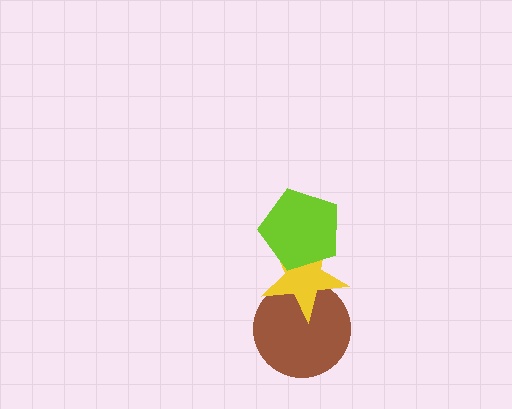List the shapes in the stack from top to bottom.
From top to bottom: the lime pentagon, the yellow star, the brown circle.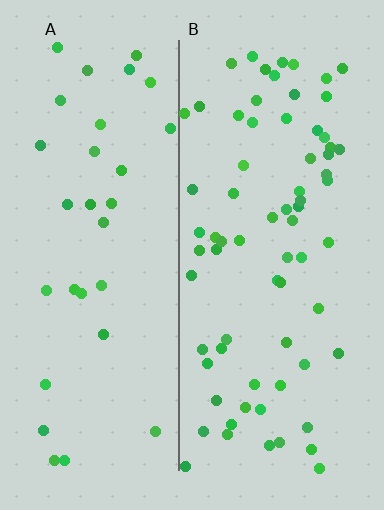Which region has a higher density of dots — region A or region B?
B (the right).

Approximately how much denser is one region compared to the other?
Approximately 2.2× — region B over region A.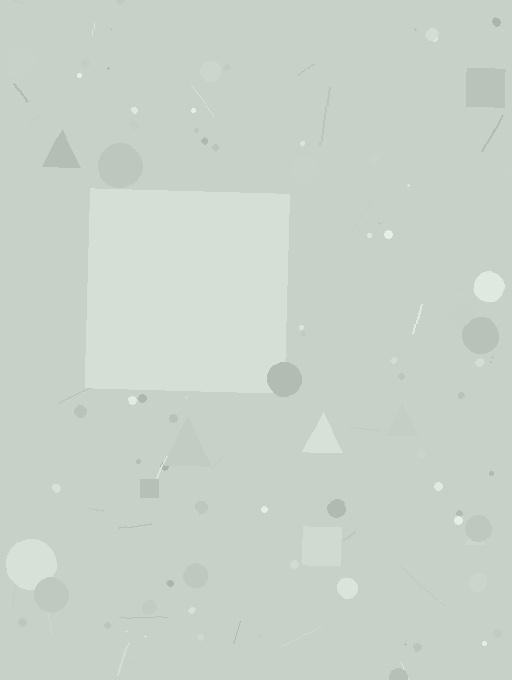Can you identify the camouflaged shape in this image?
The camouflaged shape is a square.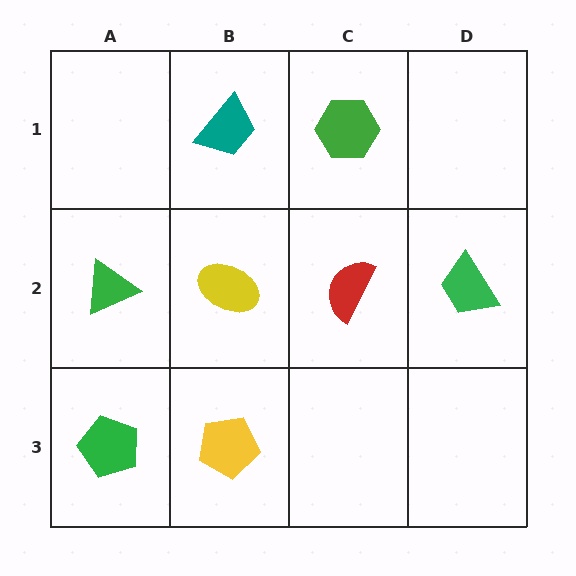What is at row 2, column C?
A red semicircle.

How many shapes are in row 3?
2 shapes.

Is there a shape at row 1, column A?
No, that cell is empty.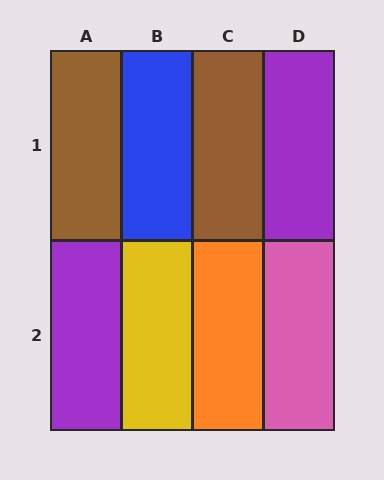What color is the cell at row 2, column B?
Yellow.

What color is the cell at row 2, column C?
Orange.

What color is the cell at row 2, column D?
Pink.